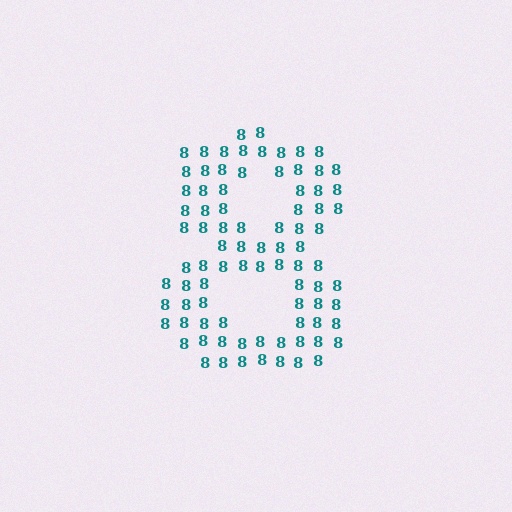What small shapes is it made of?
It is made of small digit 8's.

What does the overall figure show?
The overall figure shows the digit 8.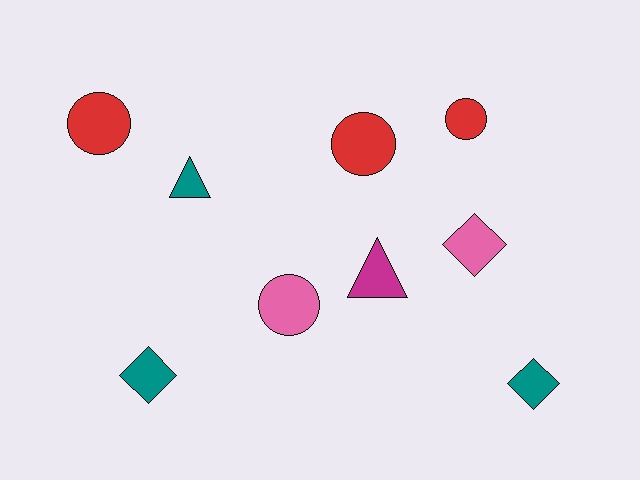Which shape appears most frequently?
Circle, with 4 objects.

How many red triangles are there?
There are no red triangles.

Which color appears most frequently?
Red, with 3 objects.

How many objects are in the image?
There are 9 objects.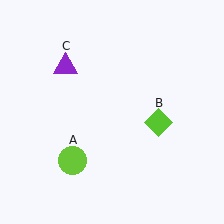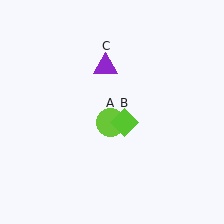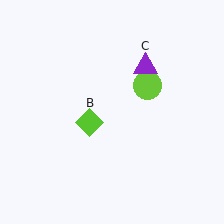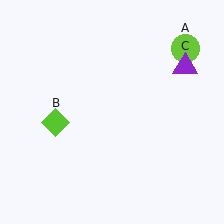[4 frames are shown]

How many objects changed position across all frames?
3 objects changed position: lime circle (object A), lime diamond (object B), purple triangle (object C).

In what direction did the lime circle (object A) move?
The lime circle (object A) moved up and to the right.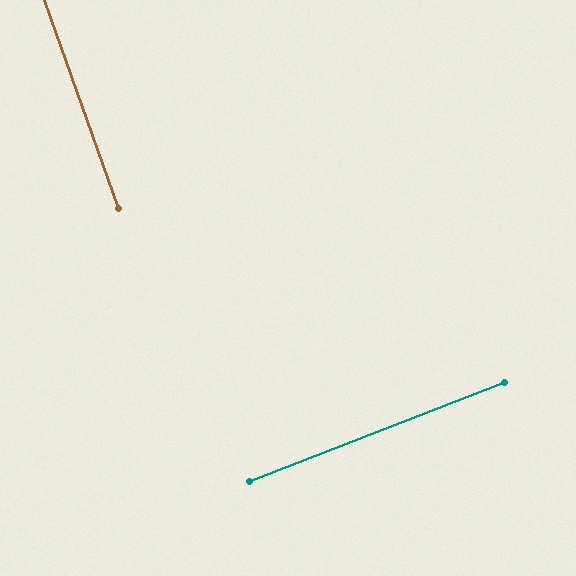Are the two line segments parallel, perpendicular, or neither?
Perpendicular — they meet at approximately 88°.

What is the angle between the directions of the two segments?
Approximately 88 degrees.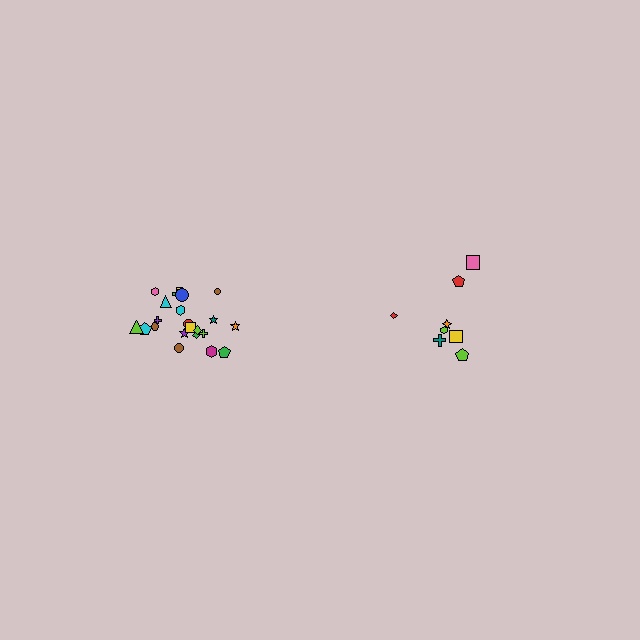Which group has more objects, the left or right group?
The left group.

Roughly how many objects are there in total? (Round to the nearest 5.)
Roughly 30 objects in total.